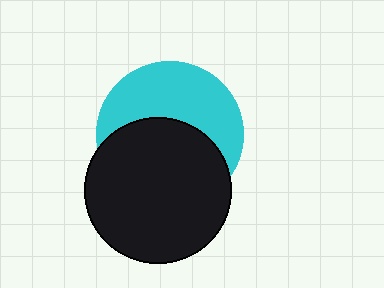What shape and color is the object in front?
The object in front is a black circle.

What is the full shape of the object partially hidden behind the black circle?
The partially hidden object is a cyan circle.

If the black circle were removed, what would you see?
You would see the complete cyan circle.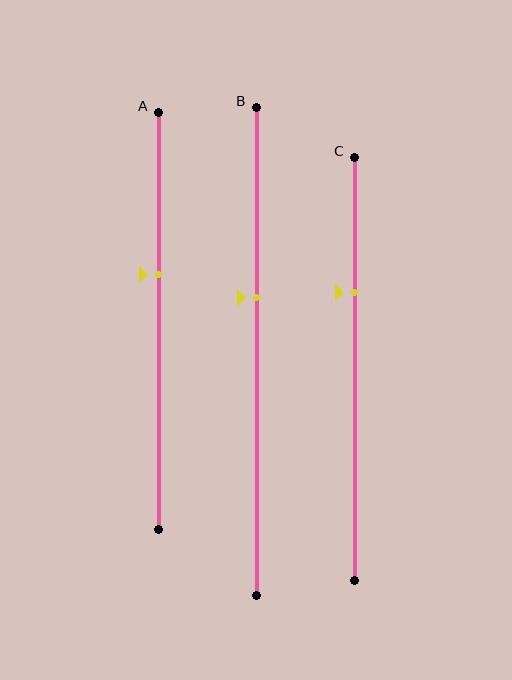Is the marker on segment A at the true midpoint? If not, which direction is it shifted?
No, the marker on segment A is shifted upward by about 11% of the segment length.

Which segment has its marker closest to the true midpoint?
Segment B has its marker closest to the true midpoint.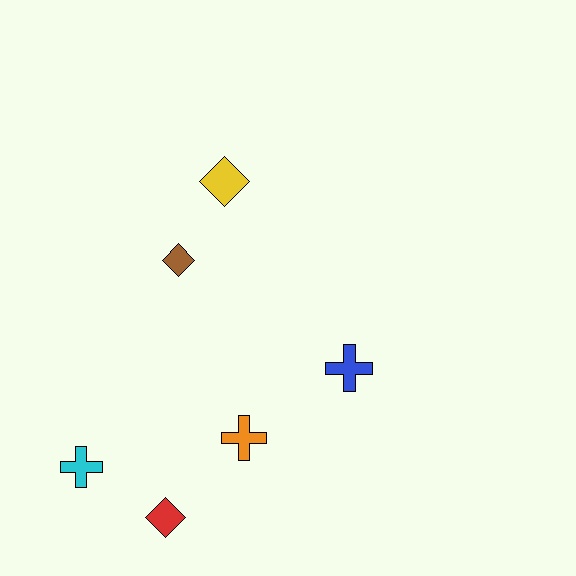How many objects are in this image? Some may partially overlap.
There are 6 objects.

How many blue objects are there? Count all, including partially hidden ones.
There is 1 blue object.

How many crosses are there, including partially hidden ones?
There are 3 crosses.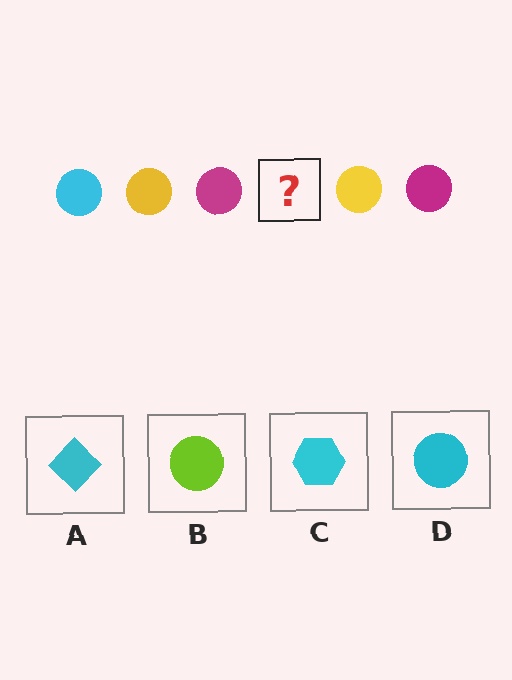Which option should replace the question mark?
Option D.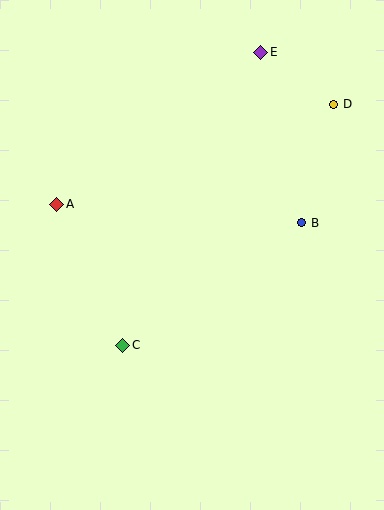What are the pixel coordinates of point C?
Point C is at (123, 345).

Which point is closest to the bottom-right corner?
Point B is closest to the bottom-right corner.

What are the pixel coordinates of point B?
Point B is at (302, 223).